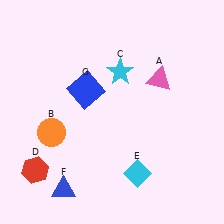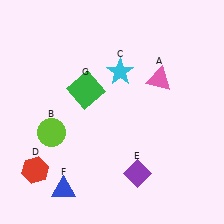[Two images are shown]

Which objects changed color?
B changed from orange to lime. E changed from cyan to purple. G changed from blue to green.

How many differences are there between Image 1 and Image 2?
There are 3 differences between the two images.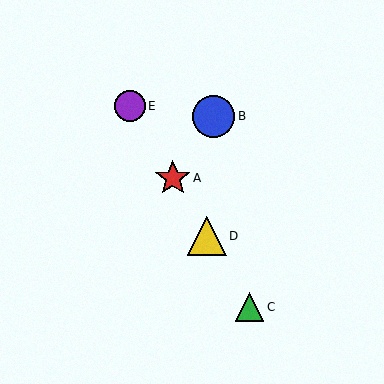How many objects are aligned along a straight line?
4 objects (A, C, D, E) are aligned along a straight line.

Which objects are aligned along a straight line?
Objects A, C, D, E are aligned along a straight line.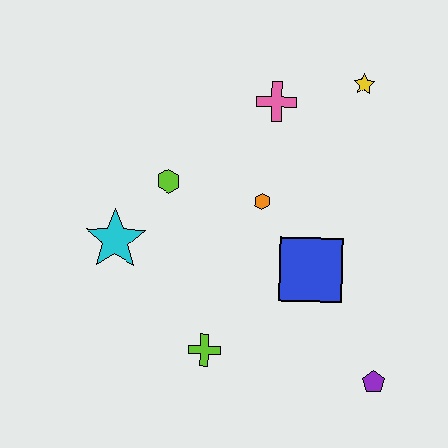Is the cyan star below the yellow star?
Yes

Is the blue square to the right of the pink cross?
Yes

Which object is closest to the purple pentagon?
The blue square is closest to the purple pentagon.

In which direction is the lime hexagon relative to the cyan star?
The lime hexagon is above the cyan star.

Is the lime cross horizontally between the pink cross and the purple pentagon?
No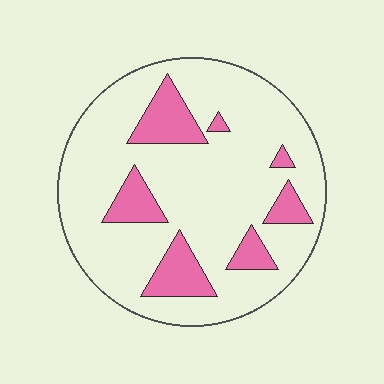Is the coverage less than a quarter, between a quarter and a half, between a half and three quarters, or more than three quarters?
Less than a quarter.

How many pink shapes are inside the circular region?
7.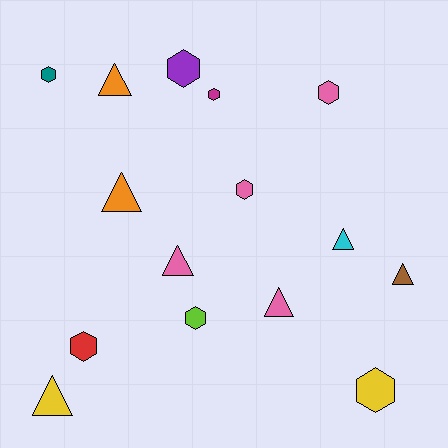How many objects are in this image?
There are 15 objects.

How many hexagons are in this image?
There are 8 hexagons.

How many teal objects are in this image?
There is 1 teal object.